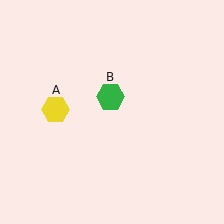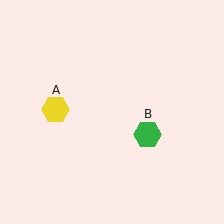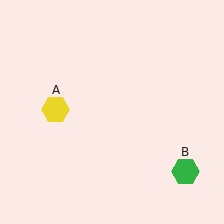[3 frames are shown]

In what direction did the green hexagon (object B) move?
The green hexagon (object B) moved down and to the right.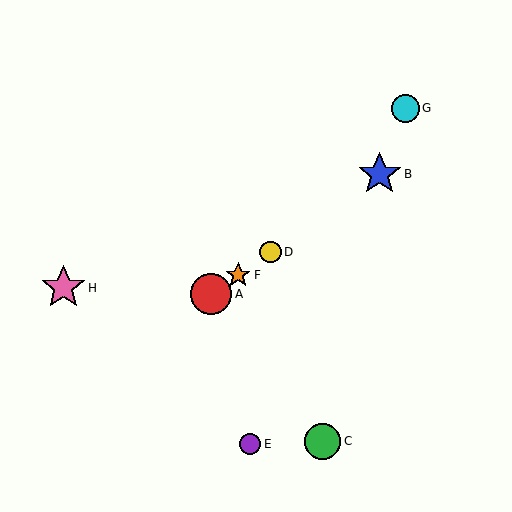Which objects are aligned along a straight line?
Objects A, B, D, F are aligned along a straight line.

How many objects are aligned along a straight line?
4 objects (A, B, D, F) are aligned along a straight line.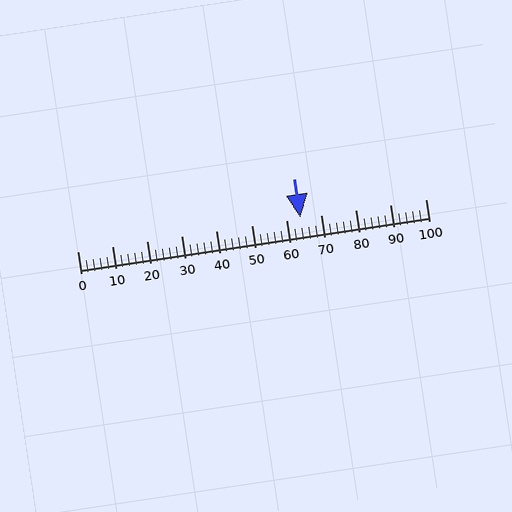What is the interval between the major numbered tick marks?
The major tick marks are spaced 10 units apart.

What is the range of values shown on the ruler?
The ruler shows values from 0 to 100.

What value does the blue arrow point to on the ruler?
The blue arrow points to approximately 64.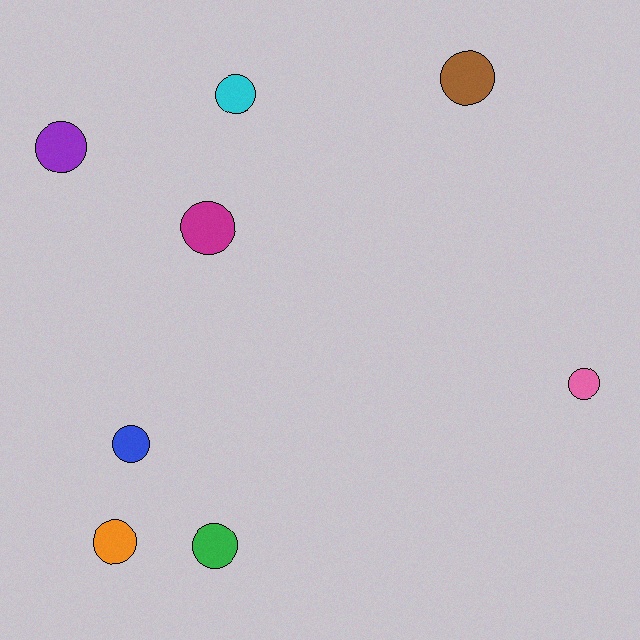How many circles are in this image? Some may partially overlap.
There are 8 circles.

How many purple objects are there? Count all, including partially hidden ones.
There is 1 purple object.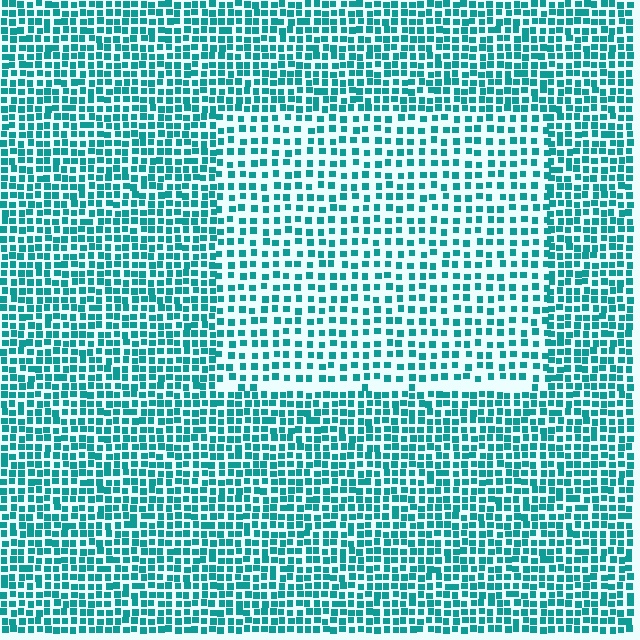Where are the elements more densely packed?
The elements are more densely packed outside the rectangle boundary.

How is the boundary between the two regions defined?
The boundary is defined by a change in element density (approximately 1.7x ratio). All elements are the same color, size, and shape.